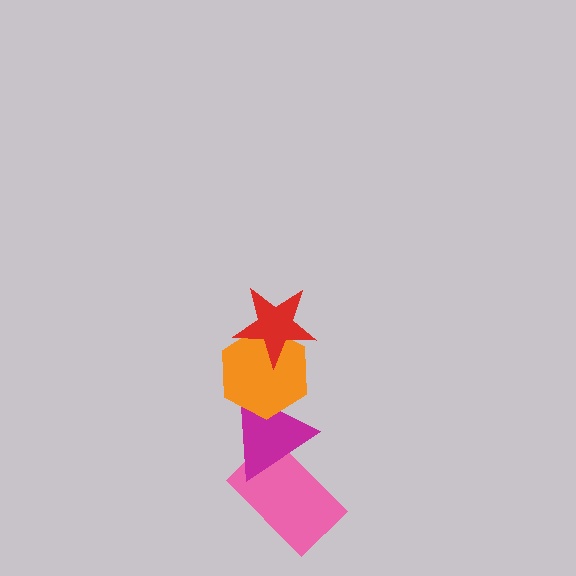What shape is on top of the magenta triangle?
The orange hexagon is on top of the magenta triangle.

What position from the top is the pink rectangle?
The pink rectangle is 4th from the top.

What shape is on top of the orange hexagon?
The red star is on top of the orange hexagon.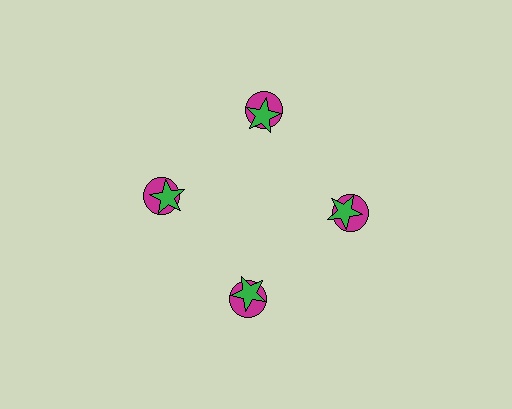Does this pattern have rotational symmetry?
Yes, this pattern has 4-fold rotational symmetry. It looks the same after rotating 90 degrees around the center.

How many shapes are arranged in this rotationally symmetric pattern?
There are 8 shapes, arranged in 4 groups of 2.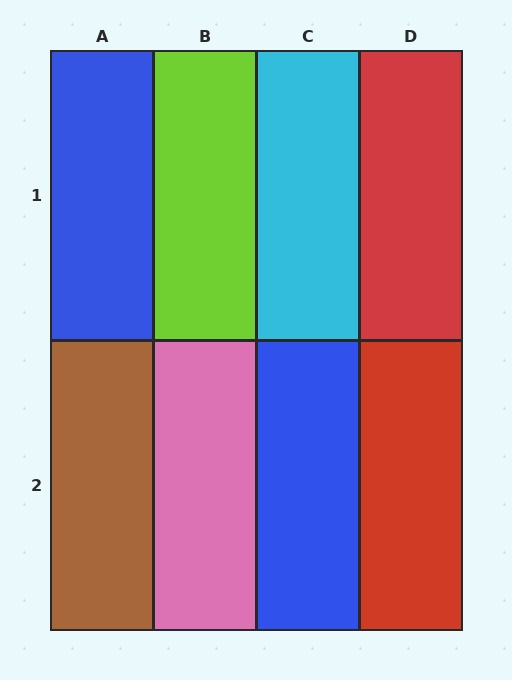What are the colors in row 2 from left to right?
Brown, pink, blue, red.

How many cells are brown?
1 cell is brown.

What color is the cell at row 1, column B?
Lime.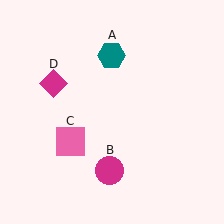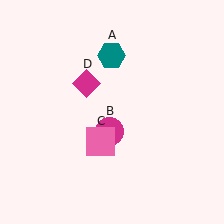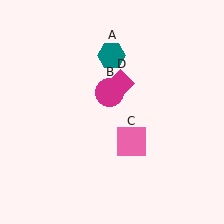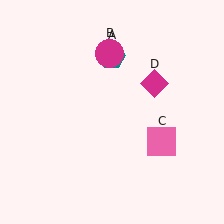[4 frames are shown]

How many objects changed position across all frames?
3 objects changed position: magenta circle (object B), pink square (object C), magenta diamond (object D).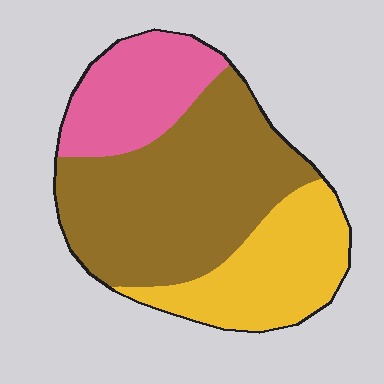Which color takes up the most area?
Brown, at roughly 50%.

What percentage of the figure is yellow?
Yellow takes up about one quarter (1/4) of the figure.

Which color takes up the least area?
Pink, at roughly 20%.